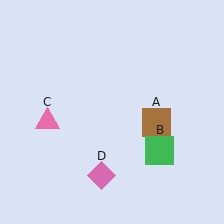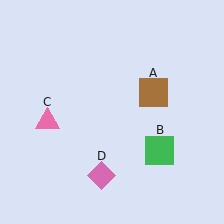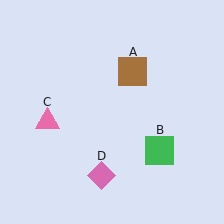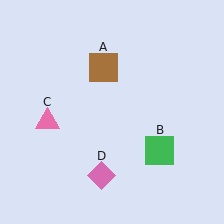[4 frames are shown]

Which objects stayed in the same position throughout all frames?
Green square (object B) and pink triangle (object C) and pink diamond (object D) remained stationary.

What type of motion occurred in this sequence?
The brown square (object A) rotated counterclockwise around the center of the scene.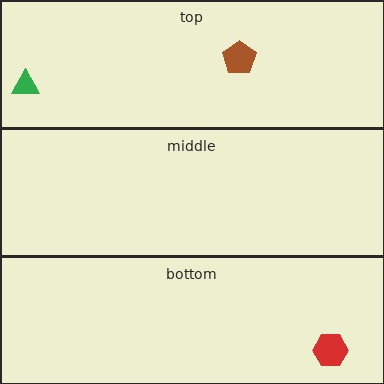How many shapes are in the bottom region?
1.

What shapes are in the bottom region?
The red hexagon.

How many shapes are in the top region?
2.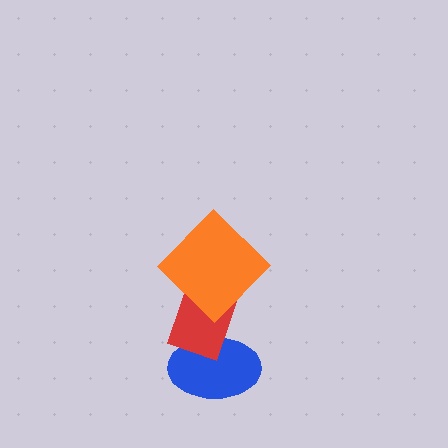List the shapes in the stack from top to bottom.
From top to bottom: the orange diamond, the red rectangle, the blue ellipse.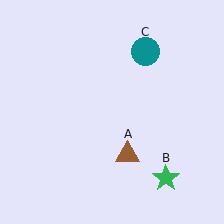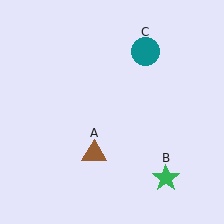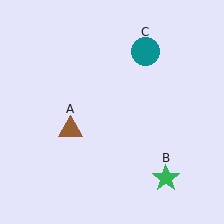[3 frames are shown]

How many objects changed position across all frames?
1 object changed position: brown triangle (object A).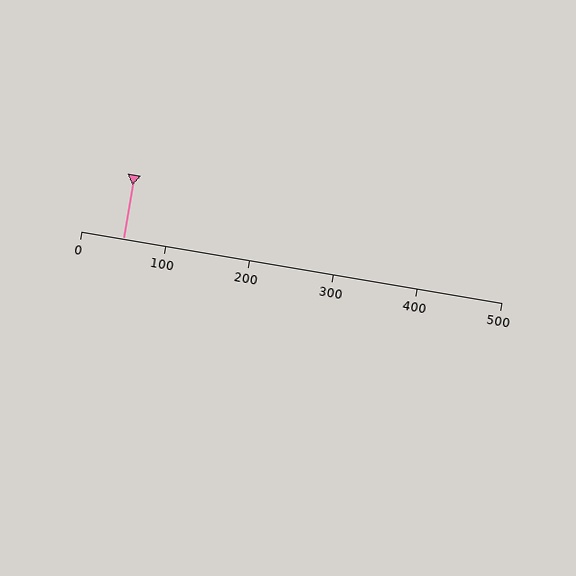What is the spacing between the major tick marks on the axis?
The major ticks are spaced 100 apart.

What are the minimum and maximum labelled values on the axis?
The axis runs from 0 to 500.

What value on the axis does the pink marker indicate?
The marker indicates approximately 50.